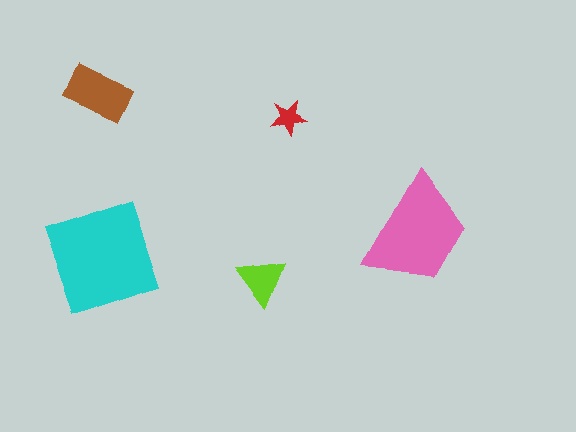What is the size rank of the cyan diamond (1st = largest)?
1st.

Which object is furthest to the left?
The brown rectangle is leftmost.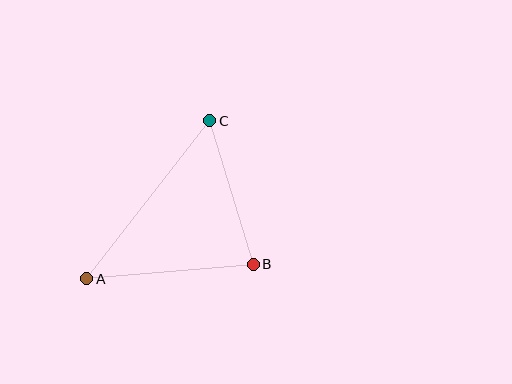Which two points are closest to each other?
Points B and C are closest to each other.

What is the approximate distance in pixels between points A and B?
The distance between A and B is approximately 167 pixels.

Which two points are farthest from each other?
Points A and C are farthest from each other.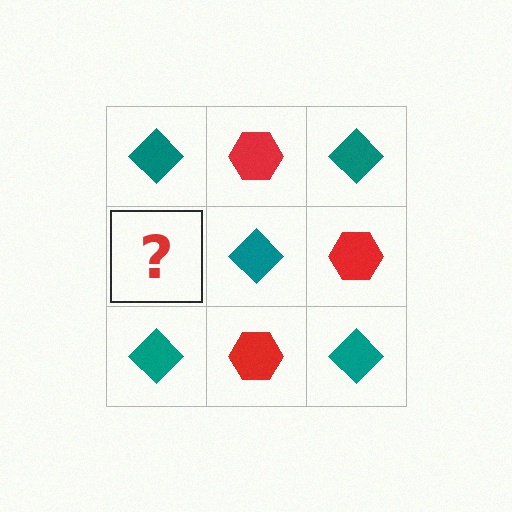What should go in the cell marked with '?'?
The missing cell should contain a red hexagon.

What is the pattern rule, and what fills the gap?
The rule is that it alternates teal diamond and red hexagon in a checkerboard pattern. The gap should be filled with a red hexagon.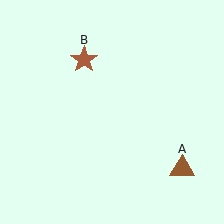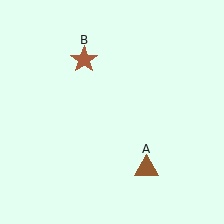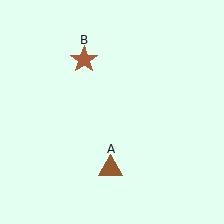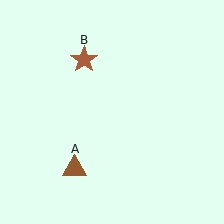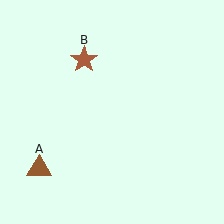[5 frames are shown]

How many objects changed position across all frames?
1 object changed position: brown triangle (object A).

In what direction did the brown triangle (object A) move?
The brown triangle (object A) moved left.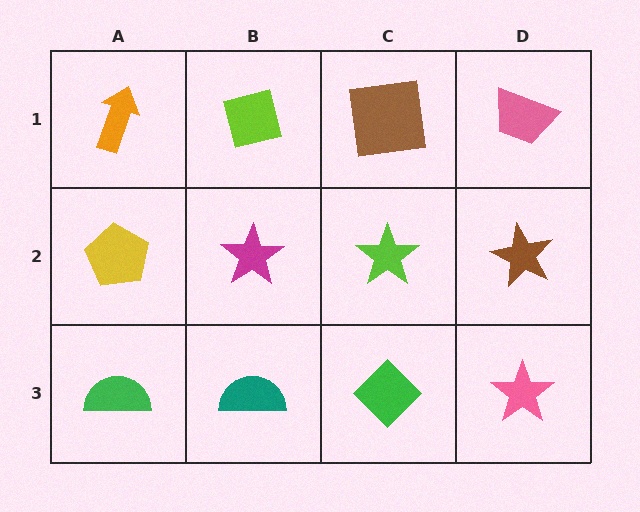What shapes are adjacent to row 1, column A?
A yellow pentagon (row 2, column A), a lime square (row 1, column B).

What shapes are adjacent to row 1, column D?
A brown star (row 2, column D), a brown square (row 1, column C).